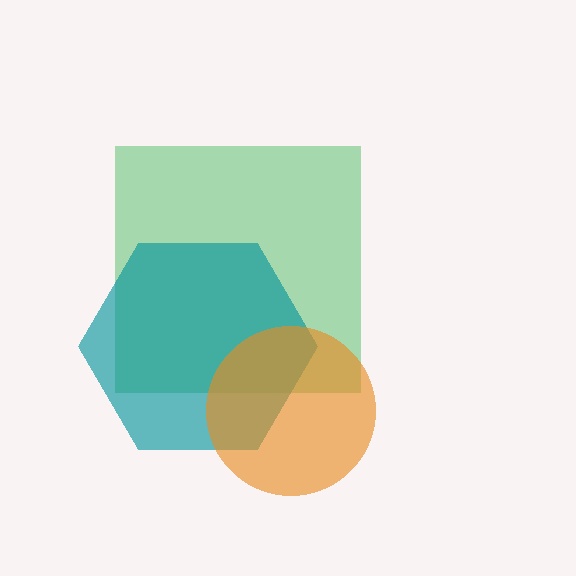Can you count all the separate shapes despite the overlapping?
Yes, there are 3 separate shapes.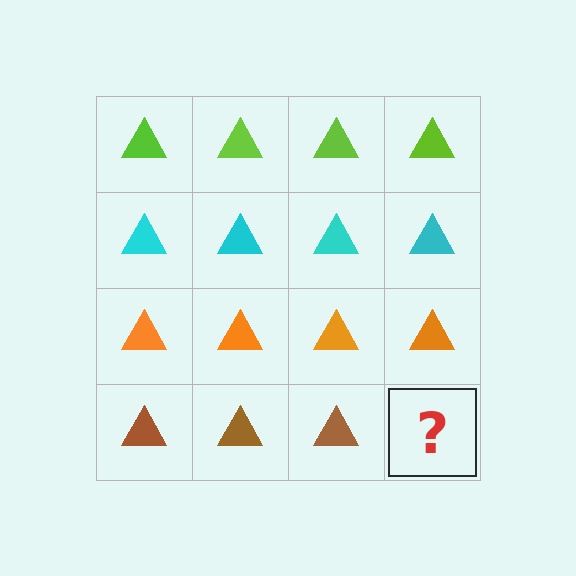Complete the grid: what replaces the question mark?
The question mark should be replaced with a brown triangle.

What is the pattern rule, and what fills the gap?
The rule is that each row has a consistent color. The gap should be filled with a brown triangle.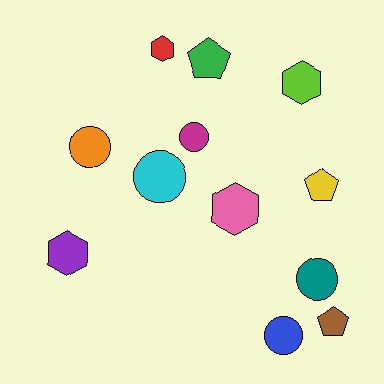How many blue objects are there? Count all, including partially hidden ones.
There is 1 blue object.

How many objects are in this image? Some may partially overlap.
There are 12 objects.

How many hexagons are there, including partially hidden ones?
There are 4 hexagons.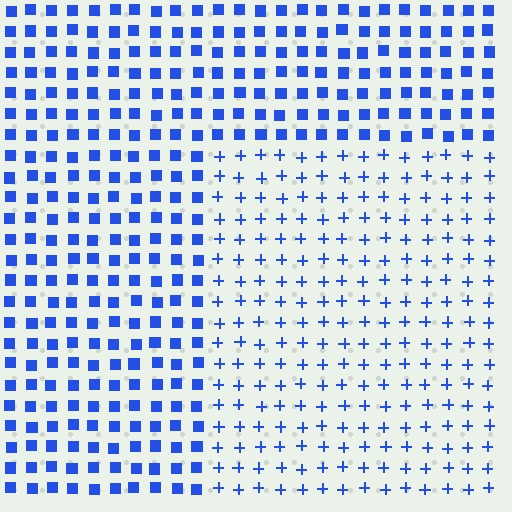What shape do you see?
I see a rectangle.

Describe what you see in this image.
The image is filled with small blue elements arranged in a uniform grid. A rectangle-shaped region contains plus signs, while the surrounding area contains squares. The boundary is defined purely by the change in element shape.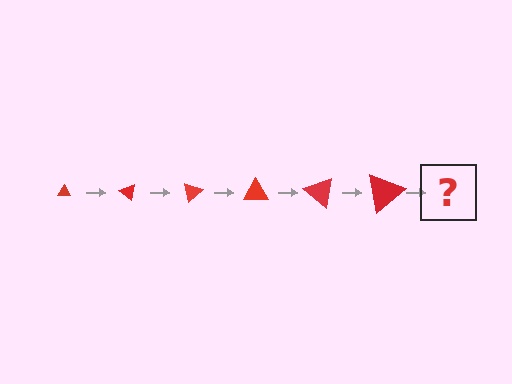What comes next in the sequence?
The next element should be a triangle, larger than the previous one and rotated 240 degrees from the start.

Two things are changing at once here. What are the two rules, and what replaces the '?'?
The two rules are that the triangle grows larger each step and it rotates 40 degrees each step. The '?' should be a triangle, larger than the previous one and rotated 240 degrees from the start.